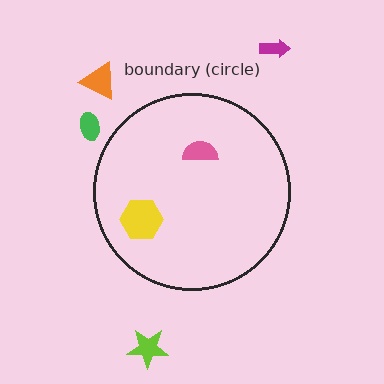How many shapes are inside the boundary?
2 inside, 4 outside.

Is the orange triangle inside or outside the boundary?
Outside.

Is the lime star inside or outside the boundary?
Outside.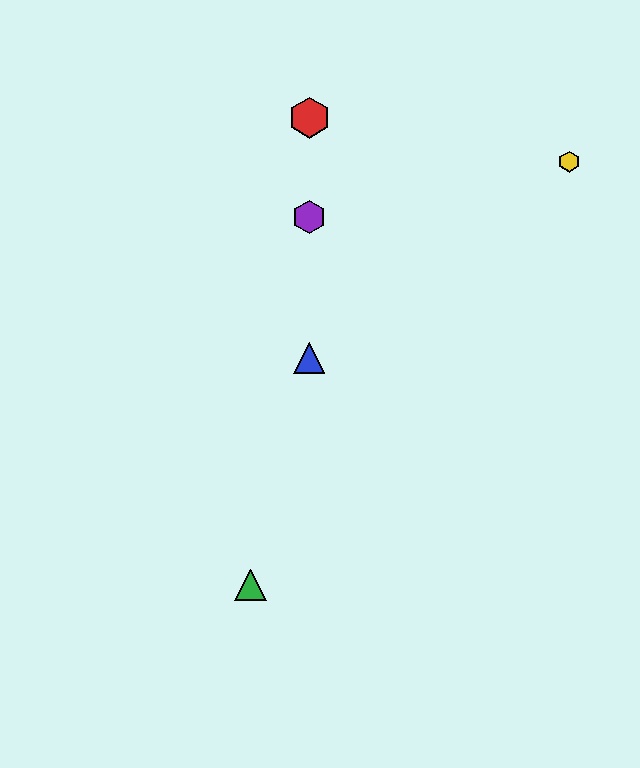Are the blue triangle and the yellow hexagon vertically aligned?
No, the blue triangle is at x≈309 and the yellow hexagon is at x≈569.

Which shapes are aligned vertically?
The red hexagon, the blue triangle, the purple hexagon are aligned vertically.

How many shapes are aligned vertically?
3 shapes (the red hexagon, the blue triangle, the purple hexagon) are aligned vertically.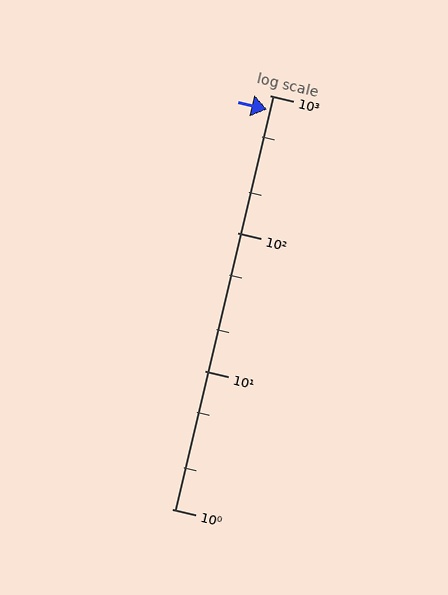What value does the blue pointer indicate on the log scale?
The pointer indicates approximately 790.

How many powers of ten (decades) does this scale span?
The scale spans 3 decades, from 1 to 1000.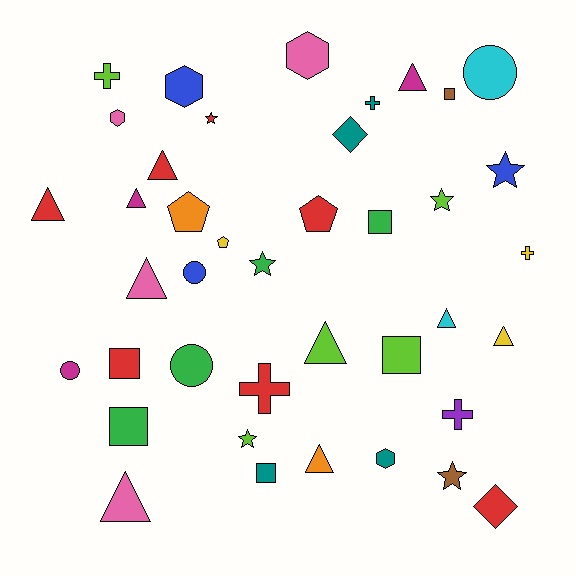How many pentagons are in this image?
There are 3 pentagons.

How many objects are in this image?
There are 40 objects.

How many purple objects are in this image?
There is 1 purple object.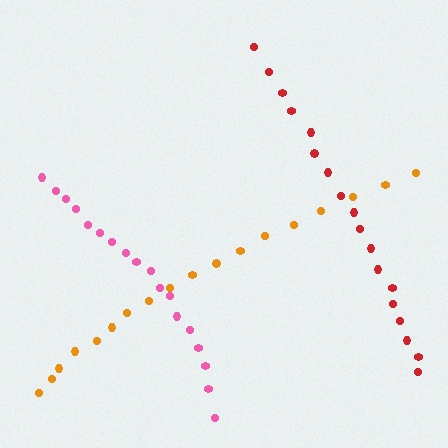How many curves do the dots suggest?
There are 3 distinct paths.